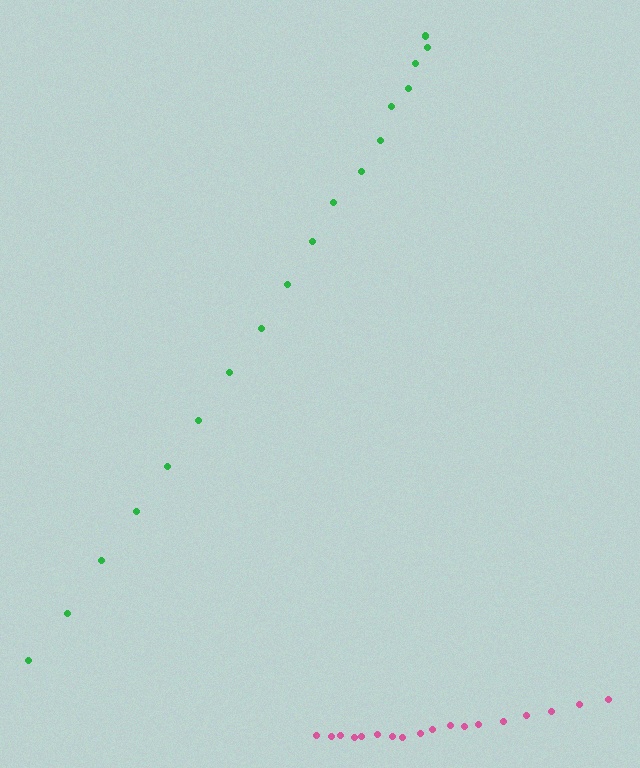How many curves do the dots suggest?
There are 2 distinct paths.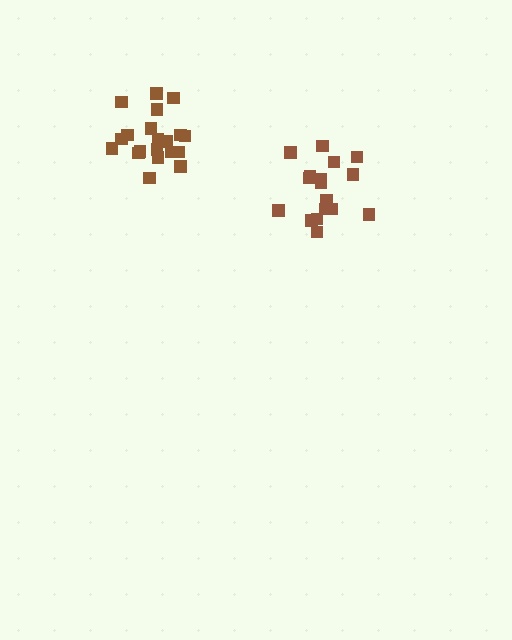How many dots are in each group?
Group 1: 20 dots, Group 2: 17 dots (37 total).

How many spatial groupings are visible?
There are 2 spatial groupings.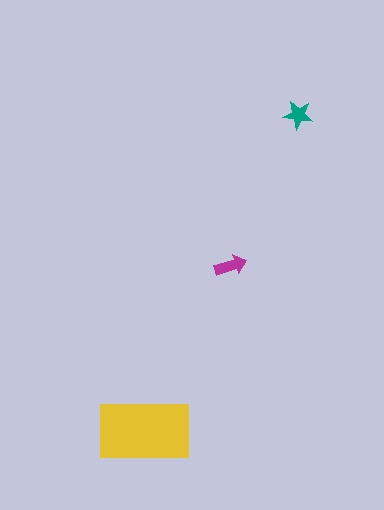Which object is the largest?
The yellow rectangle.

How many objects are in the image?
There are 3 objects in the image.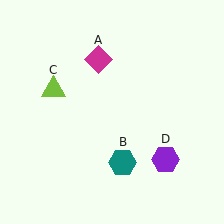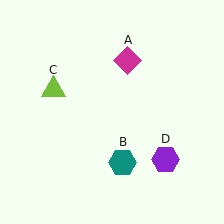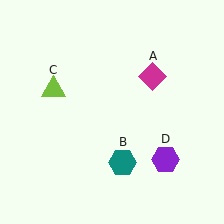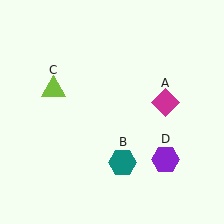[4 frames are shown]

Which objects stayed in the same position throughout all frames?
Teal hexagon (object B) and lime triangle (object C) and purple hexagon (object D) remained stationary.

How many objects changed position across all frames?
1 object changed position: magenta diamond (object A).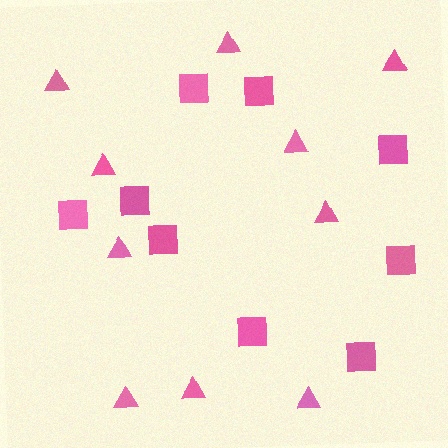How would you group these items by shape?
There are 2 groups: one group of triangles (10) and one group of squares (9).